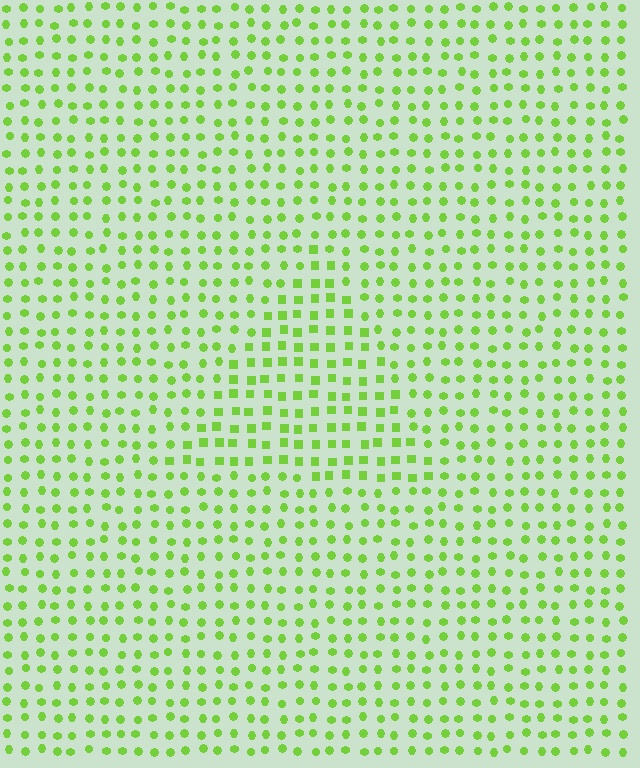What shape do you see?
I see a triangle.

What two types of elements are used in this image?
The image uses squares inside the triangle region and circles outside it.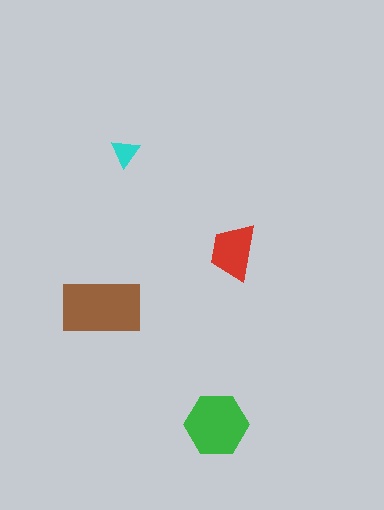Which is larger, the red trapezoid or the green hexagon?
The green hexagon.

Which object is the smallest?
The cyan triangle.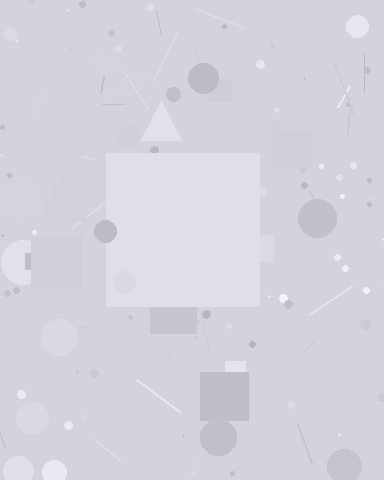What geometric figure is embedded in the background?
A square is embedded in the background.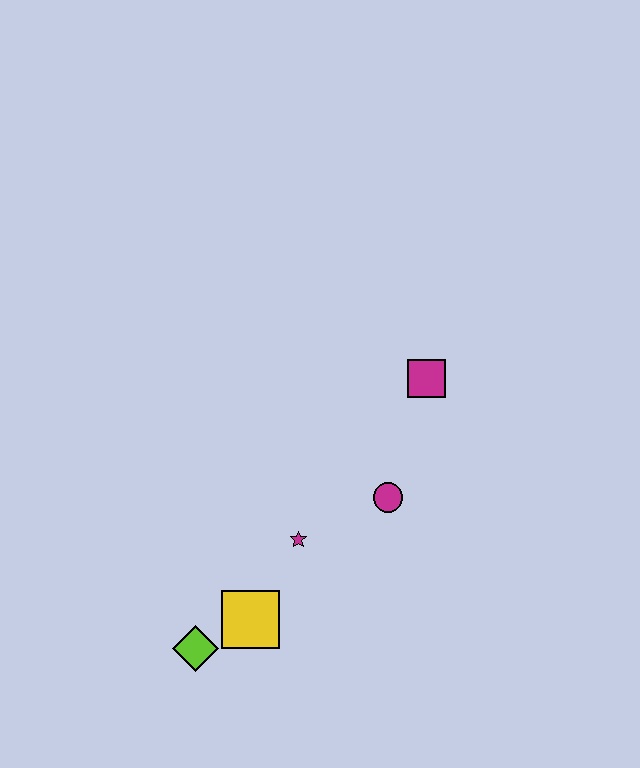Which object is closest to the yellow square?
The lime diamond is closest to the yellow square.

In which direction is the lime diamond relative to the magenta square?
The lime diamond is below the magenta square.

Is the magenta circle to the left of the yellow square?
No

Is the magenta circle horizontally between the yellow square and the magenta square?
Yes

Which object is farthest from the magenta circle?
The lime diamond is farthest from the magenta circle.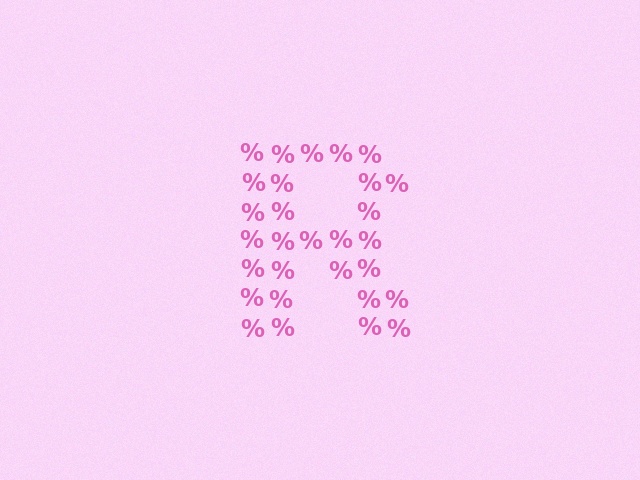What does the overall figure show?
The overall figure shows the letter R.